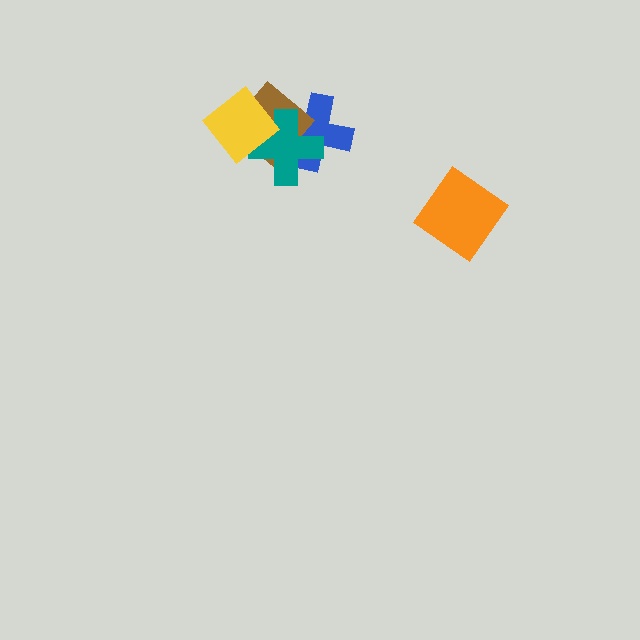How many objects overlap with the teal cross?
3 objects overlap with the teal cross.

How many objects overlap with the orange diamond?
0 objects overlap with the orange diamond.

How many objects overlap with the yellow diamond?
2 objects overlap with the yellow diamond.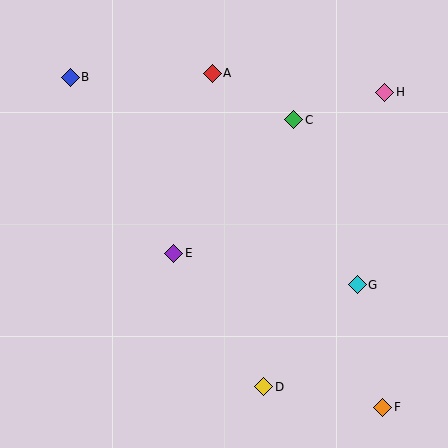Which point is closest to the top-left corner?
Point B is closest to the top-left corner.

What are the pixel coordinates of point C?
Point C is at (294, 120).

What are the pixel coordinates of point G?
Point G is at (357, 285).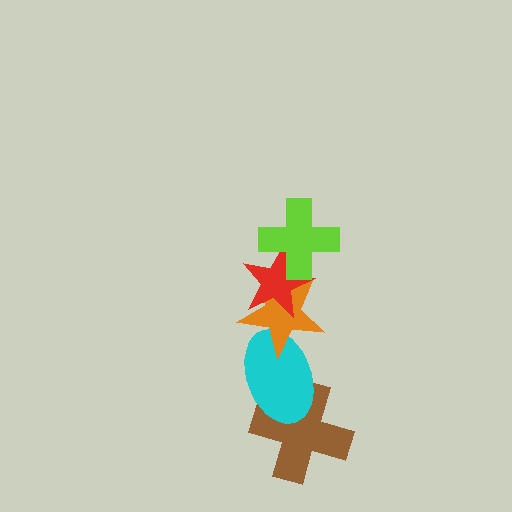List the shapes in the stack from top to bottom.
From top to bottom: the lime cross, the red star, the orange star, the cyan ellipse, the brown cross.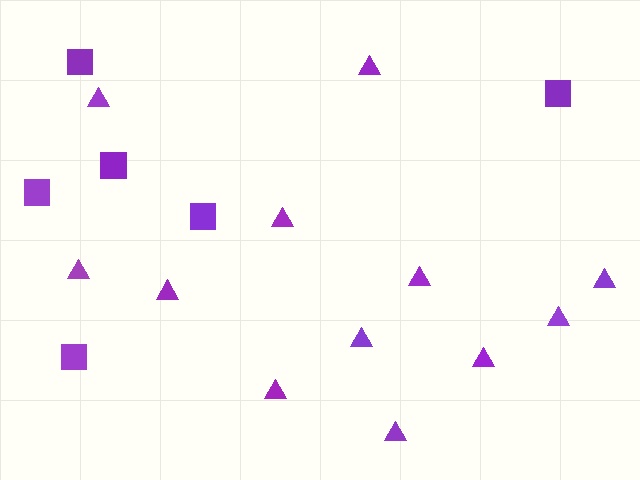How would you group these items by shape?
There are 2 groups: one group of triangles (12) and one group of squares (6).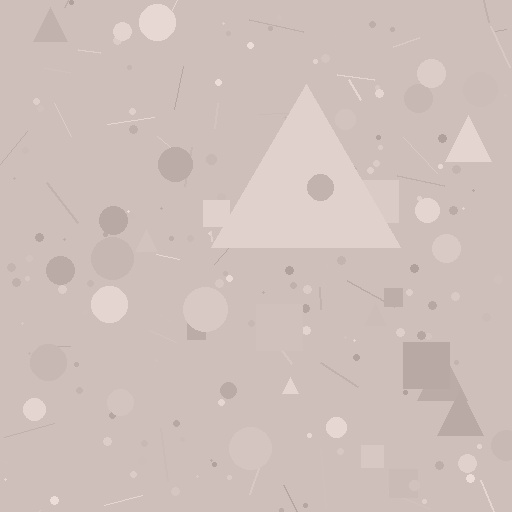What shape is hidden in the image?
A triangle is hidden in the image.